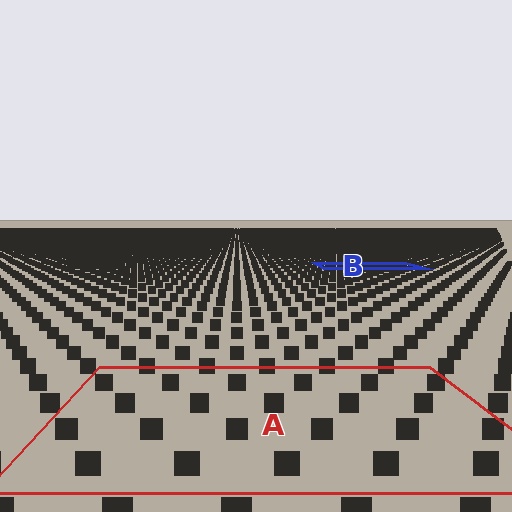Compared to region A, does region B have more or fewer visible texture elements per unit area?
Region B has more texture elements per unit area — they are packed more densely because it is farther away.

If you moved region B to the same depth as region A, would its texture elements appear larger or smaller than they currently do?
They would appear larger. At a closer depth, the same texture elements are projected at a bigger on-screen size.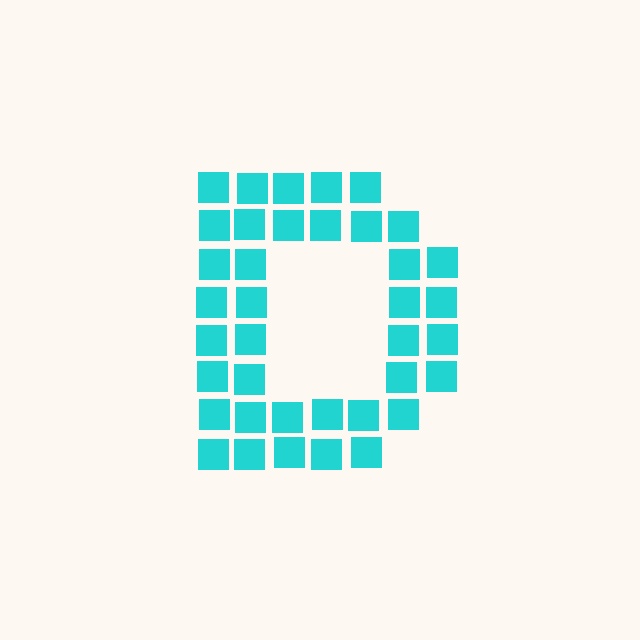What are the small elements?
The small elements are squares.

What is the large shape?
The large shape is the letter D.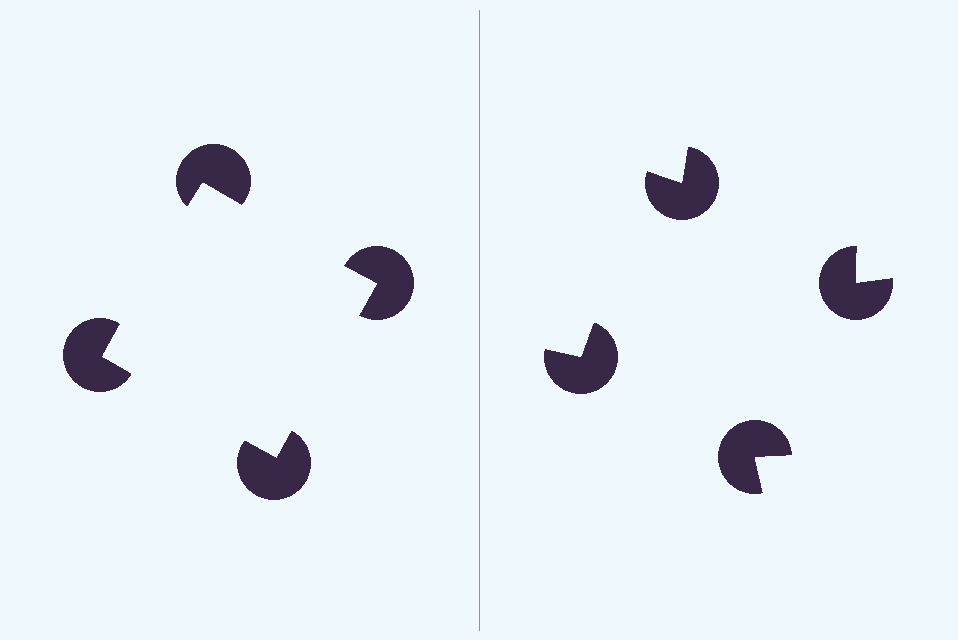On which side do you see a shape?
An illusory square appears on the left side. On the right side the wedge cuts are rotated, so no coherent shape forms.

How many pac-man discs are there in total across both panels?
8 — 4 on each side.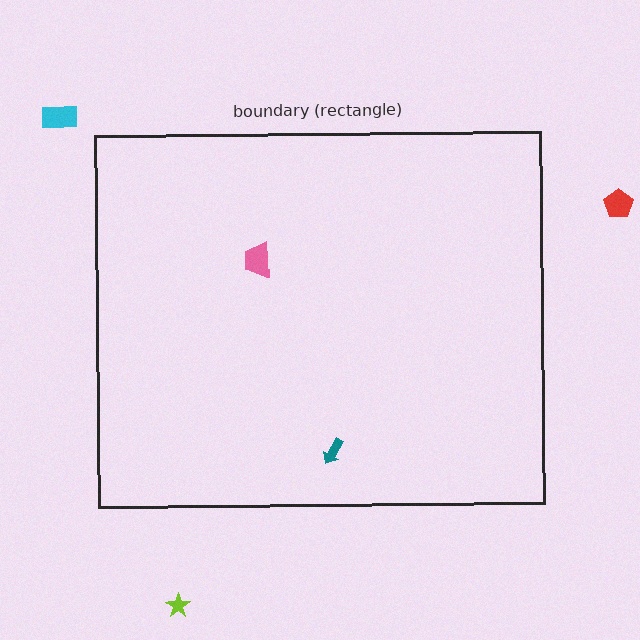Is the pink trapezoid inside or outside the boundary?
Inside.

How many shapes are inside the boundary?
2 inside, 3 outside.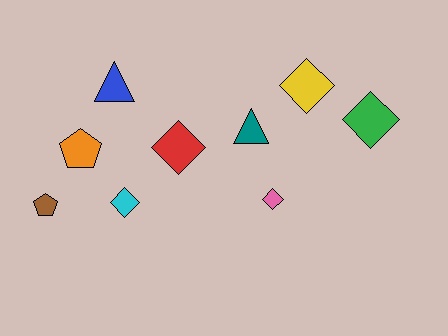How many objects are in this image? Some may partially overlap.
There are 9 objects.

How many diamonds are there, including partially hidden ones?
There are 5 diamonds.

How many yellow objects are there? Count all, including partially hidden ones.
There is 1 yellow object.